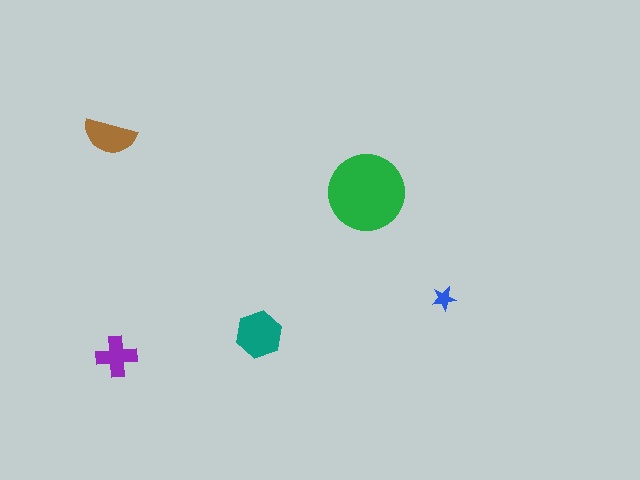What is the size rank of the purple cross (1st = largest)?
4th.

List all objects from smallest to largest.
The blue star, the purple cross, the brown semicircle, the teal hexagon, the green circle.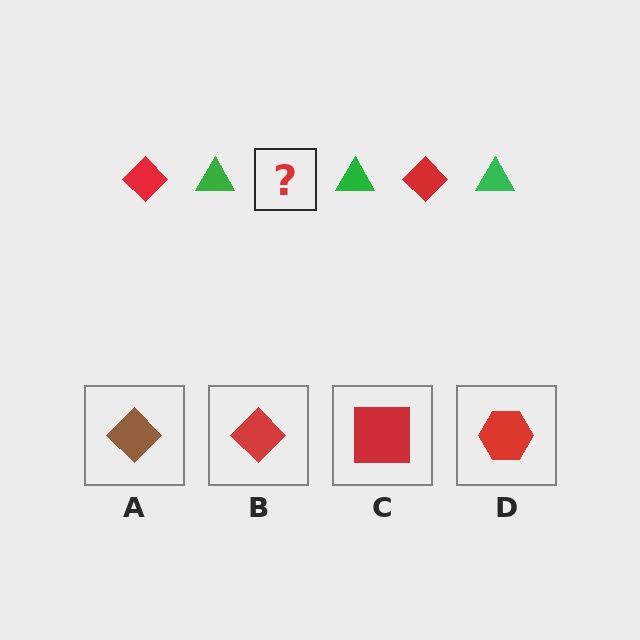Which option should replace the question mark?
Option B.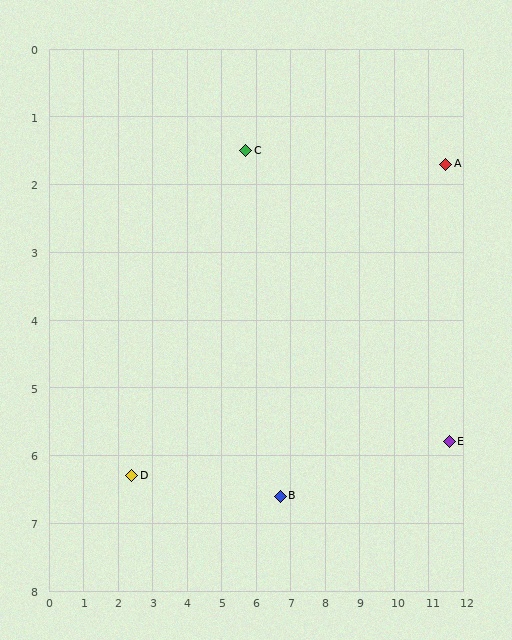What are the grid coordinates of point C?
Point C is at approximately (5.7, 1.5).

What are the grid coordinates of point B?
Point B is at approximately (6.7, 6.6).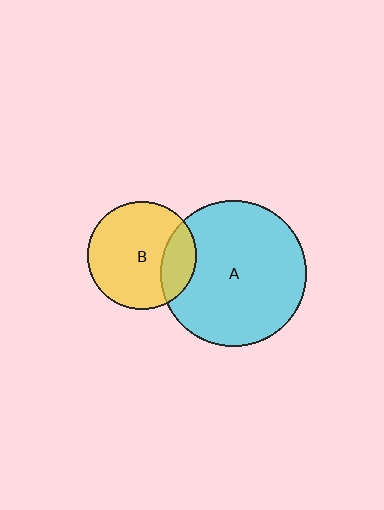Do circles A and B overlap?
Yes.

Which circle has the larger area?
Circle A (cyan).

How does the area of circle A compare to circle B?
Approximately 1.8 times.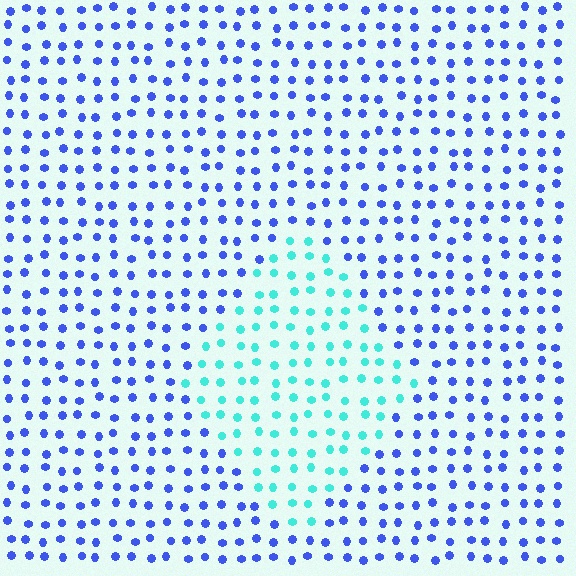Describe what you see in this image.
The image is filled with small blue elements in a uniform arrangement. A diamond-shaped region is visible where the elements are tinted to a slightly different hue, forming a subtle color boundary.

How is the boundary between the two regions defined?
The boundary is defined purely by a slight shift in hue (about 58 degrees). Spacing, size, and orientation are identical on both sides.